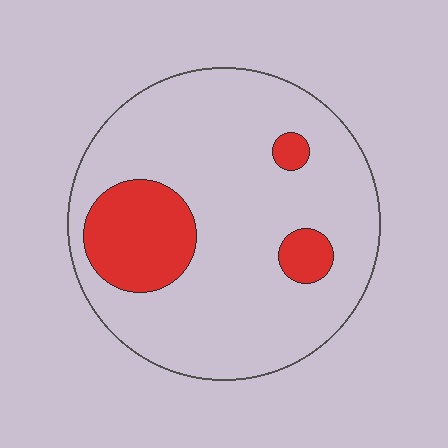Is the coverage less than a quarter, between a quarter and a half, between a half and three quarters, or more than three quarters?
Less than a quarter.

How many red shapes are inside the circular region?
3.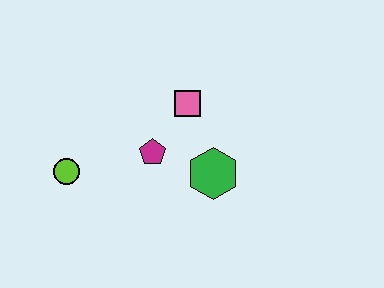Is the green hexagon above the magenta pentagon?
No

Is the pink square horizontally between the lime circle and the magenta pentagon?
No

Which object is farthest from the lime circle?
The green hexagon is farthest from the lime circle.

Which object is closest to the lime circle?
The magenta pentagon is closest to the lime circle.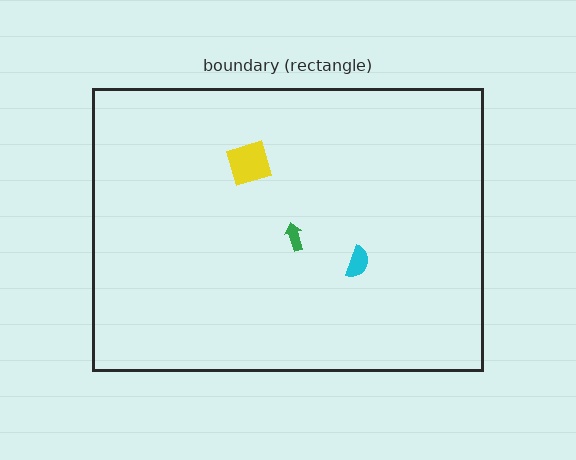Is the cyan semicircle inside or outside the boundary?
Inside.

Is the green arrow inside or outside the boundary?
Inside.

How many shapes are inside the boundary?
3 inside, 0 outside.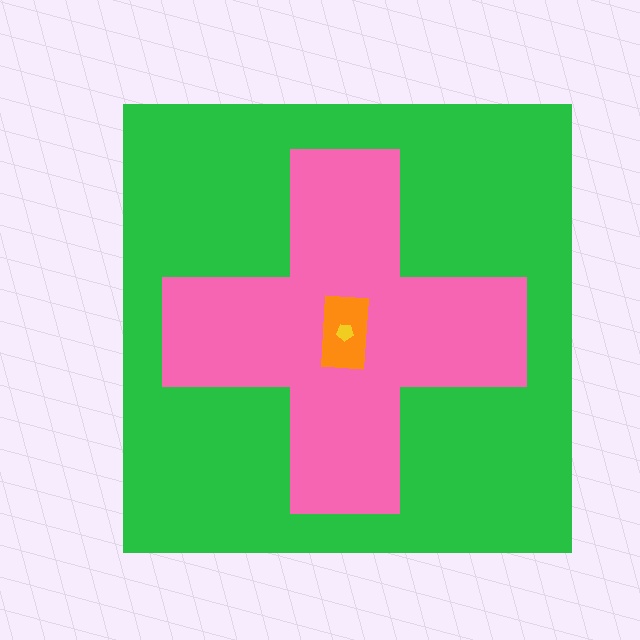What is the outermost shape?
The green square.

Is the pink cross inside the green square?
Yes.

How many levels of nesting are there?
4.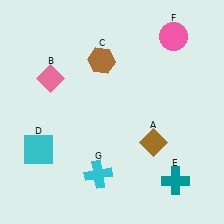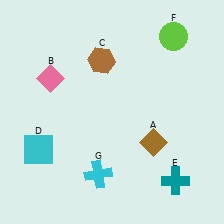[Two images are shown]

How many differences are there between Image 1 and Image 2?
There is 1 difference between the two images.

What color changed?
The circle (F) changed from pink in Image 1 to lime in Image 2.